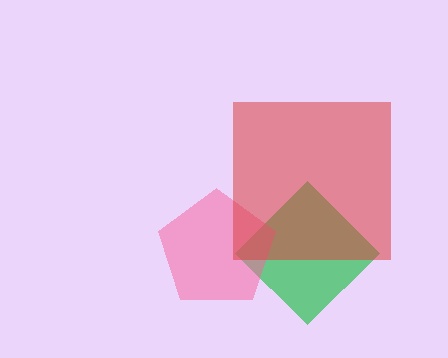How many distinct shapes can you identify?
There are 3 distinct shapes: a green diamond, a pink pentagon, a red square.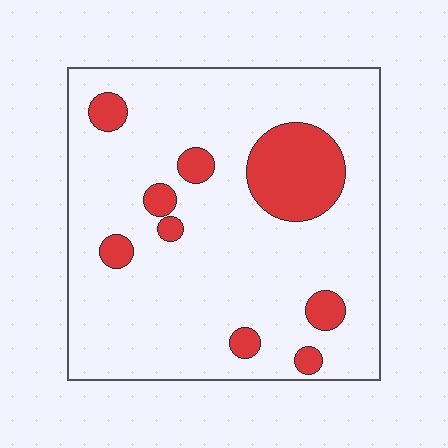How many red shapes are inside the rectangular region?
9.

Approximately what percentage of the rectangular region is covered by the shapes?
Approximately 15%.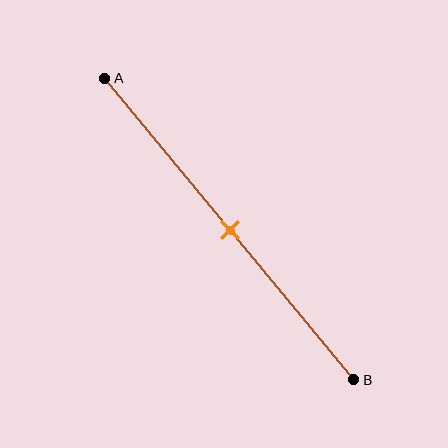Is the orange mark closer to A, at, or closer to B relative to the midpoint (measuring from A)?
The orange mark is approximately at the midpoint of segment AB.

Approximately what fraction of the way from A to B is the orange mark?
The orange mark is approximately 50% of the way from A to B.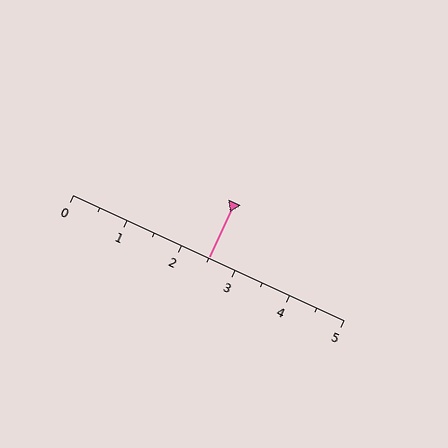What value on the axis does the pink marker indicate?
The marker indicates approximately 2.5.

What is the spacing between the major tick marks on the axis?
The major ticks are spaced 1 apart.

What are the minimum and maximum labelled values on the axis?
The axis runs from 0 to 5.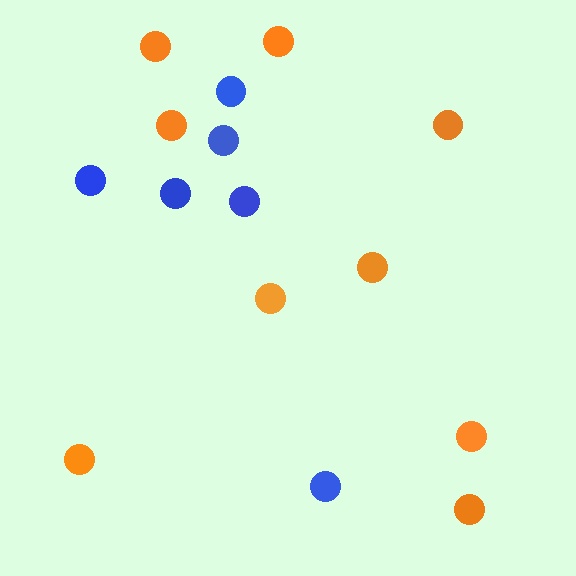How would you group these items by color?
There are 2 groups: one group of blue circles (6) and one group of orange circles (9).